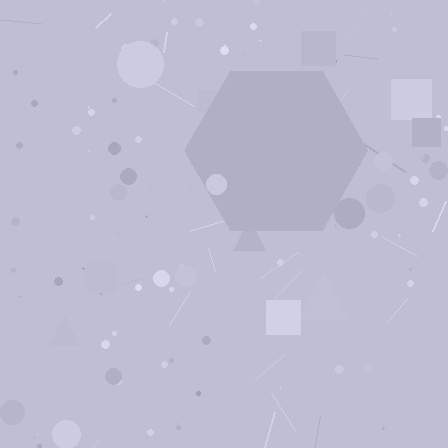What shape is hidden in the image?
A hexagon is hidden in the image.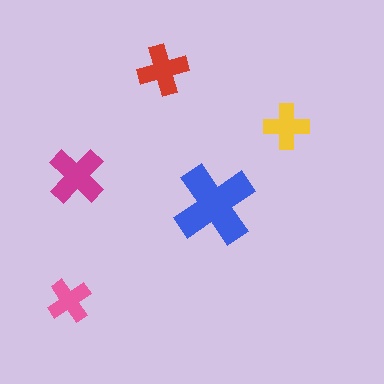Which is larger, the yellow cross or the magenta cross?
The magenta one.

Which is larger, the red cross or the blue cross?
The blue one.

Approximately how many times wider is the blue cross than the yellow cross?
About 2 times wider.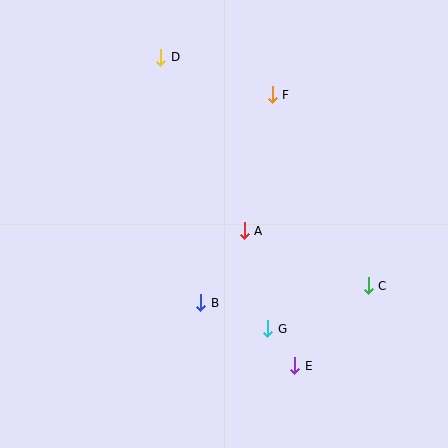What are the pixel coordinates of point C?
Point C is at (368, 286).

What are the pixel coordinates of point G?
Point G is at (268, 329).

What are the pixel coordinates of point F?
Point F is at (272, 95).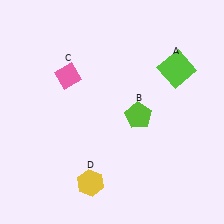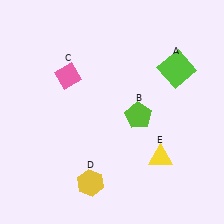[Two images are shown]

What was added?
A yellow triangle (E) was added in Image 2.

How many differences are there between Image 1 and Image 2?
There is 1 difference between the two images.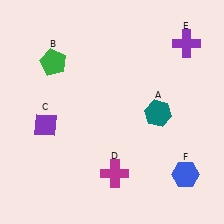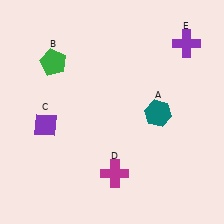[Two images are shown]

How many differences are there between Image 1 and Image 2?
There is 1 difference between the two images.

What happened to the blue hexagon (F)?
The blue hexagon (F) was removed in Image 2. It was in the bottom-right area of Image 1.